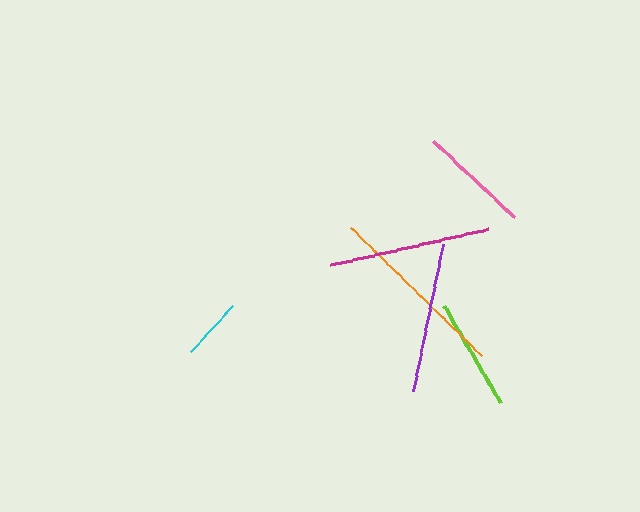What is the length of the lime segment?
The lime segment is approximately 112 pixels long.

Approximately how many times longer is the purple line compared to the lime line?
The purple line is approximately 1.3 times the length of the lime line.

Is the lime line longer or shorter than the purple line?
The purple line is longer than the lime line.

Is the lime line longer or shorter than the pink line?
The lime line is longer than the pink line.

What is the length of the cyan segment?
The cyan segment is approximately 62 pixels long.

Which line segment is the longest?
The orange line is the longest at approximately 183 pixels.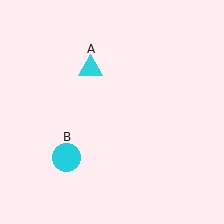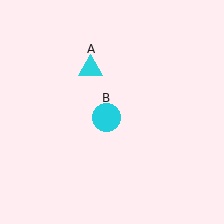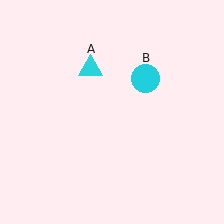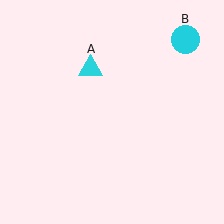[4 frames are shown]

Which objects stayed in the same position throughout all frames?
Cyan triangle (object A) remained stationary.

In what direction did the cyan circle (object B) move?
The cyan circle (object B) moved up and to the right.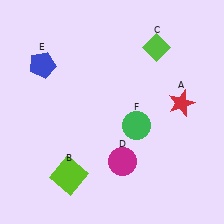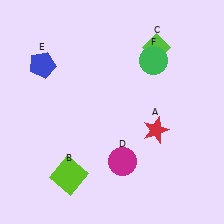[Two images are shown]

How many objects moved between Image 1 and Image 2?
2 objects moved between the two images.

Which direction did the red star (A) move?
The red star (A) moved down.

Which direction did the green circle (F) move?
The green circle (F) moved up.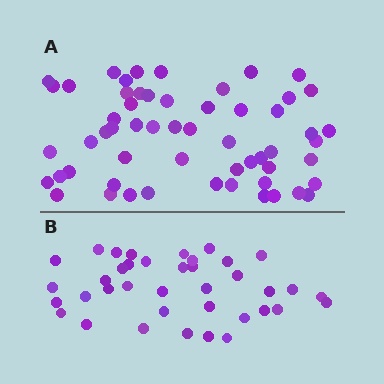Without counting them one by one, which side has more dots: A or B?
Region A (the top region) has more dots.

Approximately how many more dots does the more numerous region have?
Region A has approximately 20 more dots than region B.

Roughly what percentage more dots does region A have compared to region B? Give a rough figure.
About 50% more.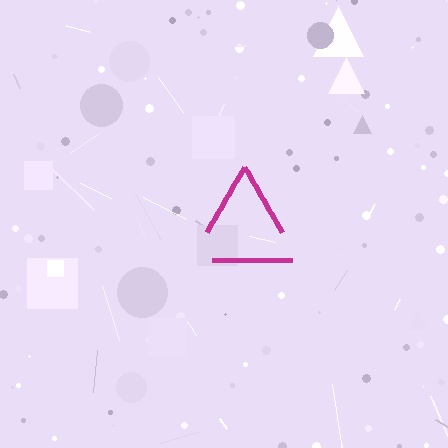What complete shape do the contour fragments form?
The contour fragments form a triangle.